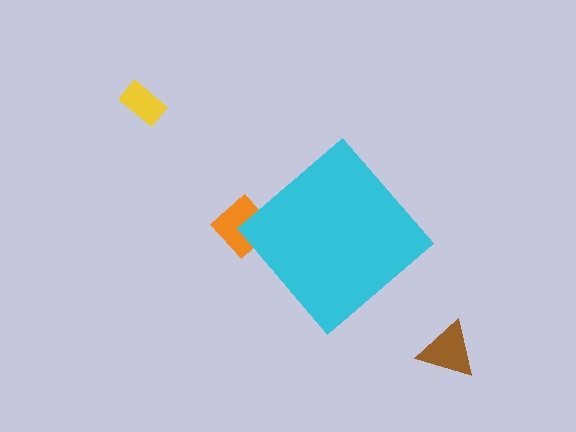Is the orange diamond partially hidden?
Yes, the orange diamond is partially hidden behind the cyan diamond.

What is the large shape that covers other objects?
A cyan diamond.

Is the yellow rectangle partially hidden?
No, the yellow rectangle is fully visible.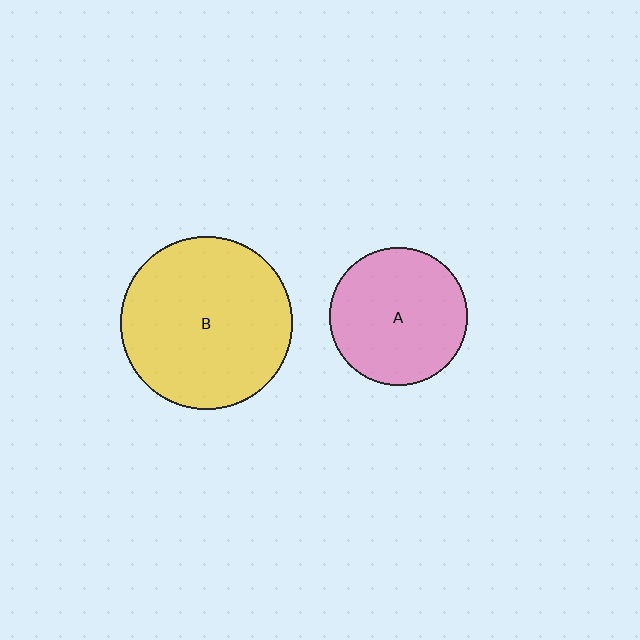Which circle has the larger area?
Circle B (yellow).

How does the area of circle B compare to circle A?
Approximately 1.6 times.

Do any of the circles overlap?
No, none of the circles overlap.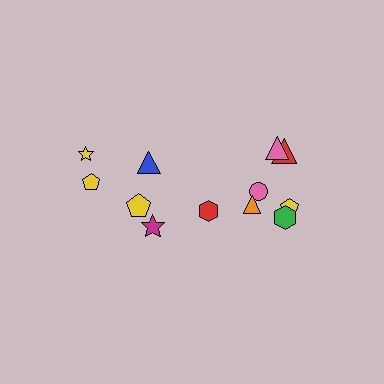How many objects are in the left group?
There are 5 objects.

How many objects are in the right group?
There are 7 objects.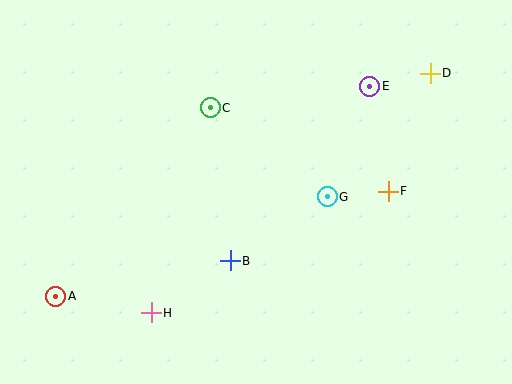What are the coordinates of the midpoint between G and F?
The midpoint between G and F is at (358, 194).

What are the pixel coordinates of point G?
Point G is at (327, 197).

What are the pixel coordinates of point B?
Point B is at (230, 261).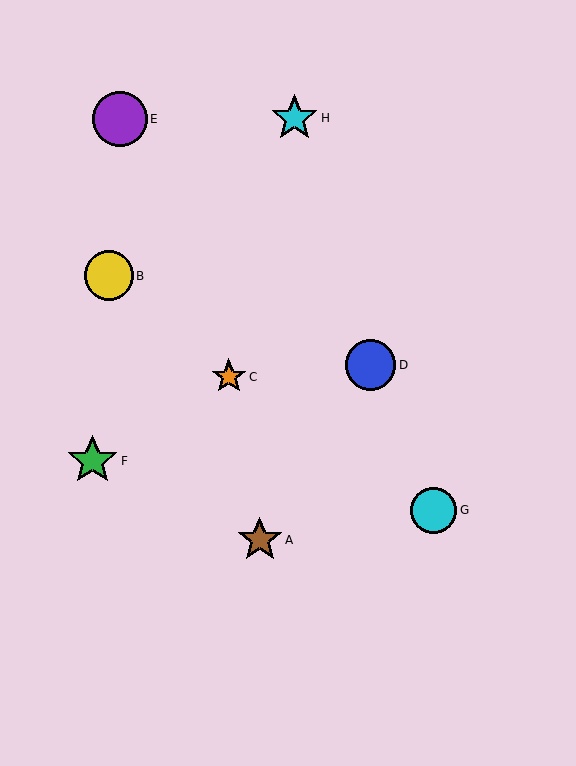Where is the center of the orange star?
The center of the orange star is at (229, 377).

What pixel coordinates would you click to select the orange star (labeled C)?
Click at (229, 377) to select the orange star C.